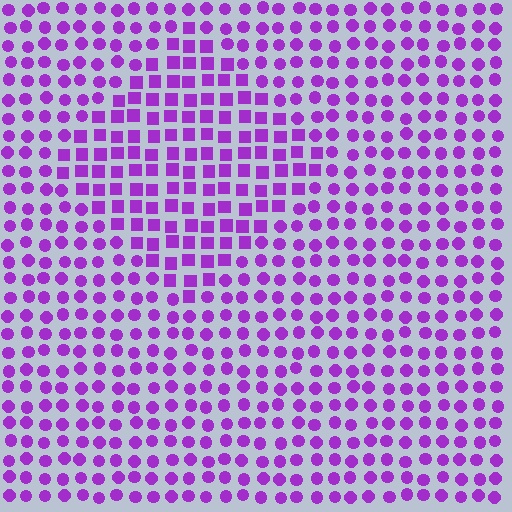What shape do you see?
I see a diamond.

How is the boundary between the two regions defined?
The boundary is defined by a change in element shape: squares inside vs. circles outside. All elements share the same color and spacing.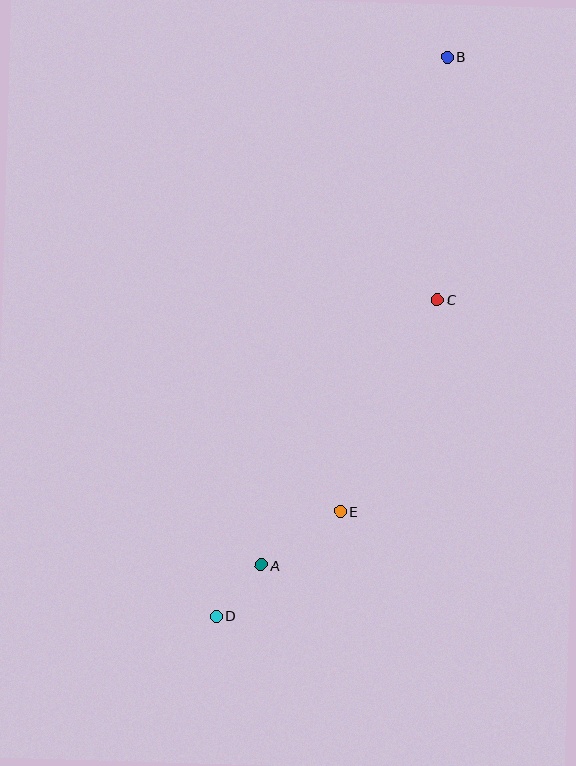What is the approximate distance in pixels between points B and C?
The distance between B and C is approximately 243 pixels.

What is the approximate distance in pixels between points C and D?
The distance between C and D is approximately 386 pixels.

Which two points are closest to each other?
Points A and D are closest to each other.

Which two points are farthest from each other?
Points B and D are farthest from each other.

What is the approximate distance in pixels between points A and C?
The distance between A and C is approximately 319 pixels.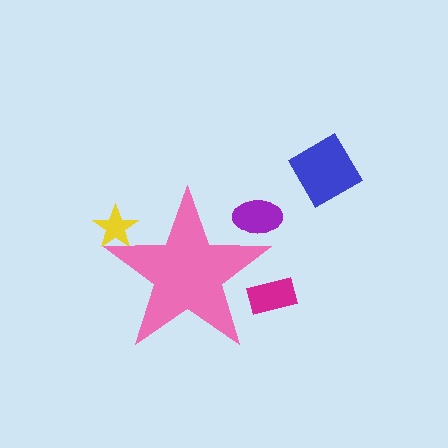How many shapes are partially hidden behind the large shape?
3 shapes are partially hidden.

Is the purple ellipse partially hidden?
Yes, the purple ellipse is partially hidden behind the pink star.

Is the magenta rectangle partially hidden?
Yes, the magenta rectangle is partially hidden behind the pink star.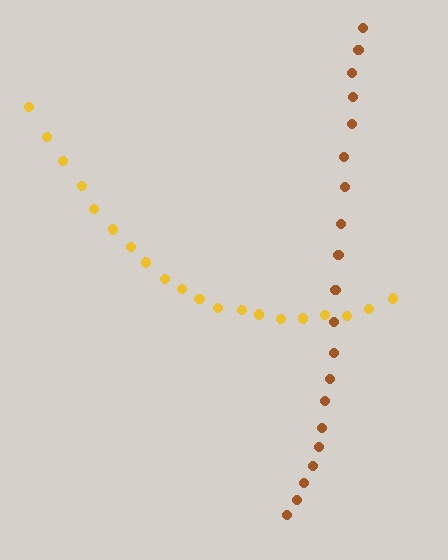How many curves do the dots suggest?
There are 2 distinct paths.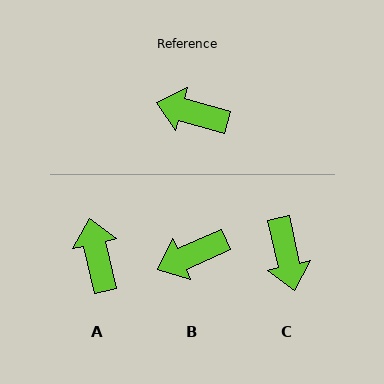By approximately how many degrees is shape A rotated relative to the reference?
Approximately 61 degrees clockwise.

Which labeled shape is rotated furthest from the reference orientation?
C, about 118 degrees away.